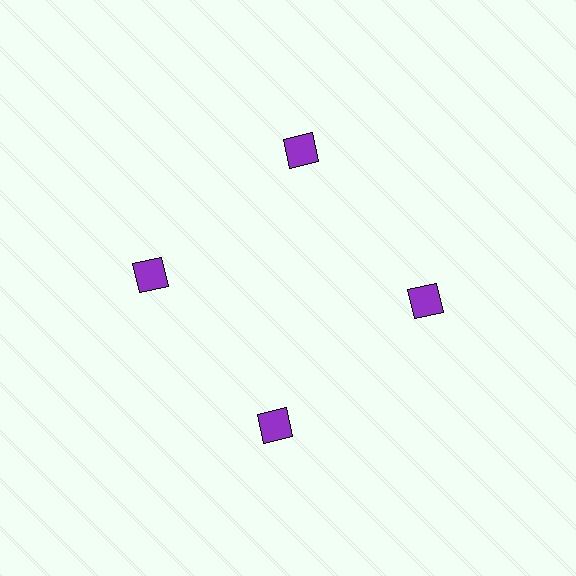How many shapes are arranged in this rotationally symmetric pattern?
There are 4 shapes, arranged in 4 groups of 1.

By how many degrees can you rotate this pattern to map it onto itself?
The pattern maps onto itself every 90 degrees of rotation.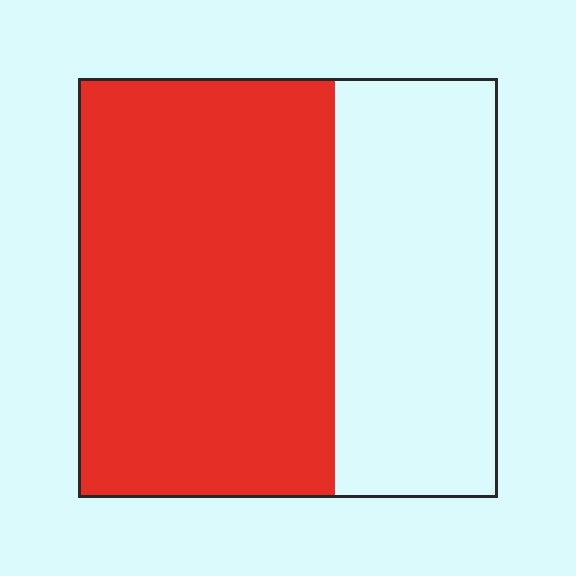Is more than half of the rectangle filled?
Yes.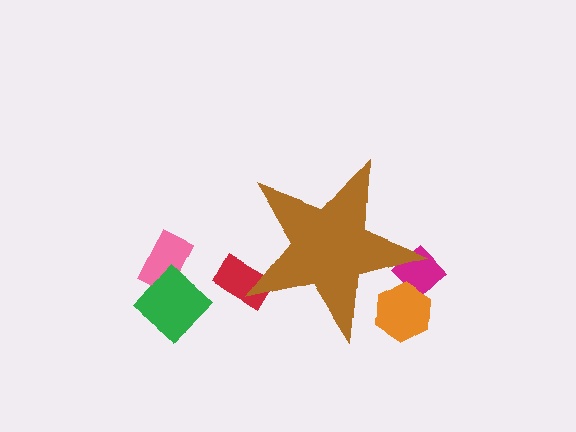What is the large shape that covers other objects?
A brown star.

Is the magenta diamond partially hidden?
Yes, the magenta diamond is partially hidden behind the brown star.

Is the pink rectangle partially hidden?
No, the pink rectangle is fully visible.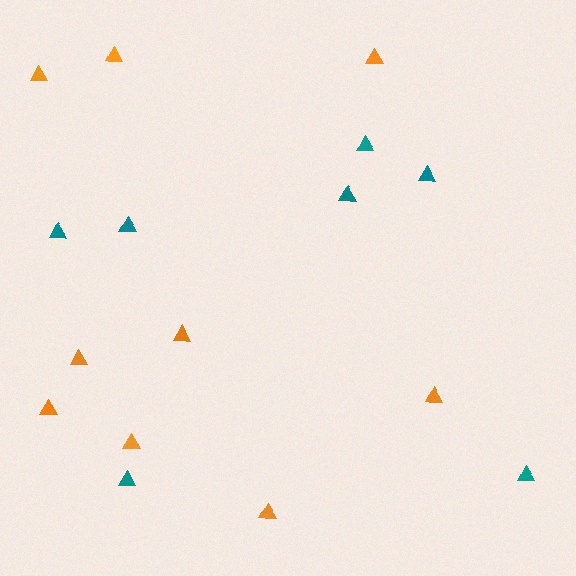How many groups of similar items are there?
There are 2 groups: one group of orange triangles (9) and one group of teal triangles (7).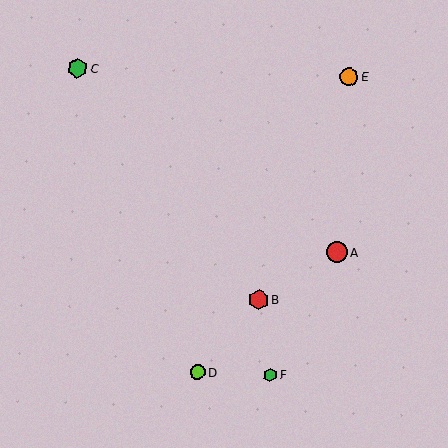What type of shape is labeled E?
Shape E is an orange circle.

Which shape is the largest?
The red circle (labeled A) is the largest.